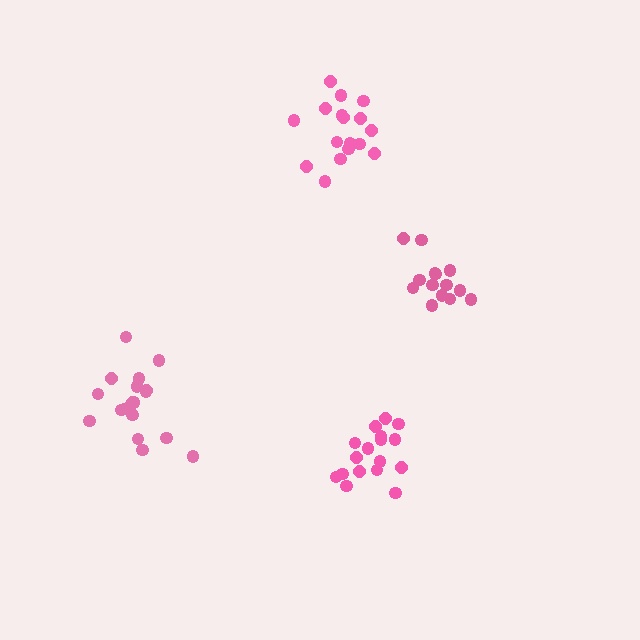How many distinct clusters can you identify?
There are 4 distinct clusters.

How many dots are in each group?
Group 1: 17 dots, Group 2: 14 dots, Group 3: 17 dots, Group 4: 19 dots (67 total).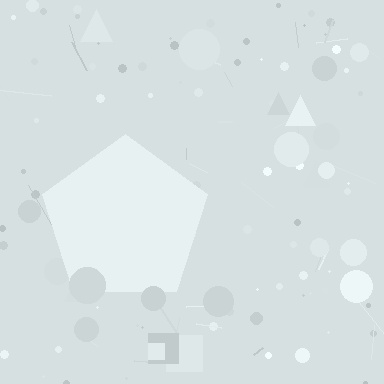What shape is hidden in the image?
A pentagon is hidden in the image.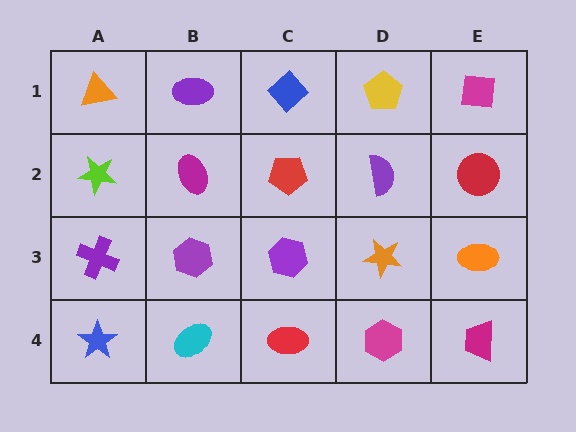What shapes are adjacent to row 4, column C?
A purple hexagon (row 3, column C), a cyan ellipse (row 4, column B), a magenta hexagon (row 4, column D).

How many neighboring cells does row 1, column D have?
3.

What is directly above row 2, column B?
A purple ellipse.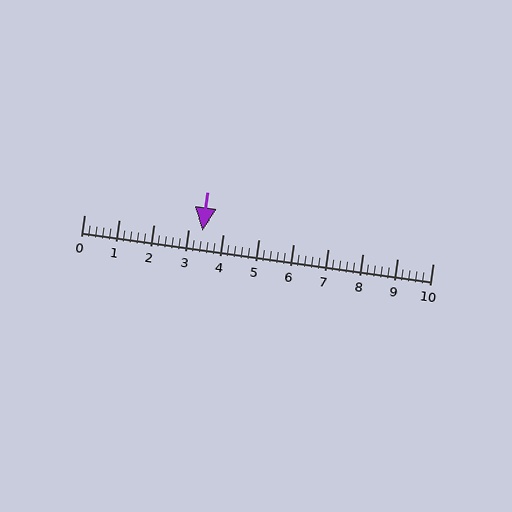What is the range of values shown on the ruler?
The ruler shows values from 0 to 10.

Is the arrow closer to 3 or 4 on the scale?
The arrow is closer to 3.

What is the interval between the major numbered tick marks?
The major tick marks are spaced 1 units apart.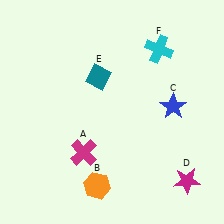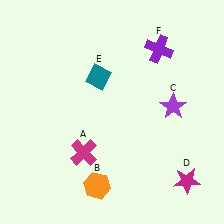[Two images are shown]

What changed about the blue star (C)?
In Image 1, C is blue. In Image 2, it changed to purple.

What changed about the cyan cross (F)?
In Image 1, F is cyan. In Image 2, it changed to purple.